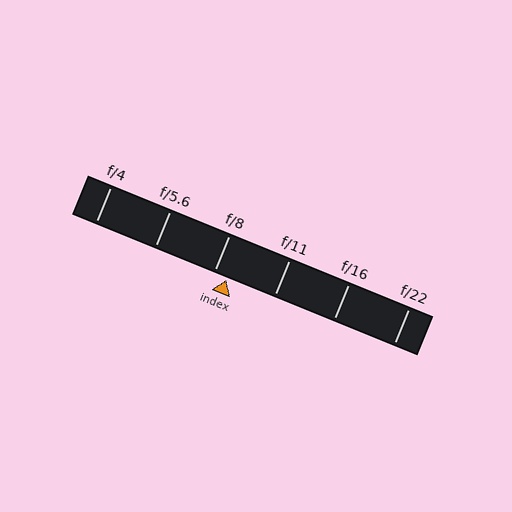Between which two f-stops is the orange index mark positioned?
The index mark is between f/8 and f/11.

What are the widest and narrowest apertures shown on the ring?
The widest aperture shown is f/4 and the narrowest is f/22.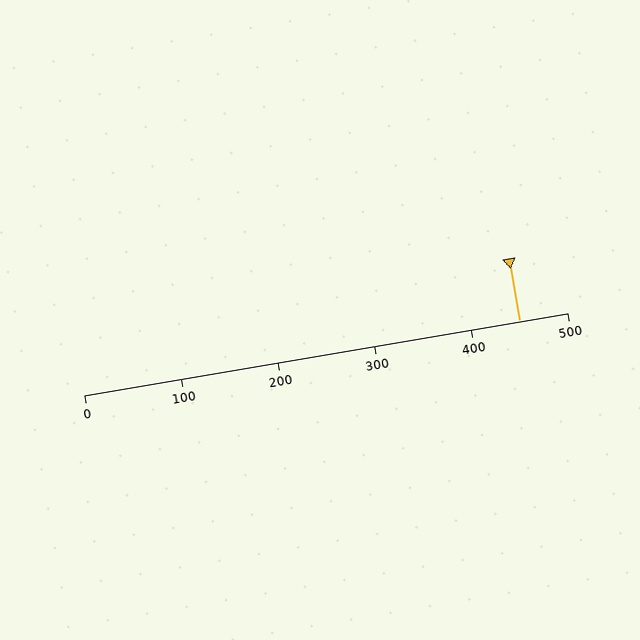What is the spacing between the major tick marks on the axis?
The major ticks are spaced 100 apart.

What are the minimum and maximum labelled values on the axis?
The axis runs from 0 to 500.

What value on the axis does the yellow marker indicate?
The marker indicates approximately 450.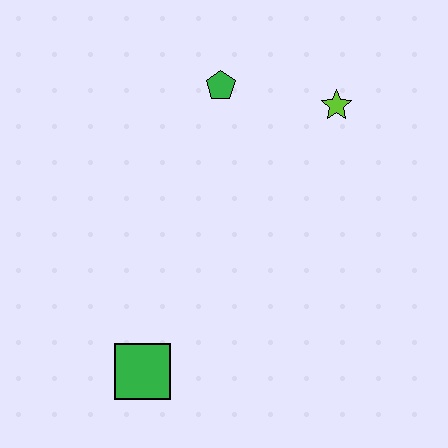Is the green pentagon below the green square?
No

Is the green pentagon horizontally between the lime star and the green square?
Yes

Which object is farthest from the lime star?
The green square is farthest from the lime star.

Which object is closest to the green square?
The green pentagon is closest to the green square.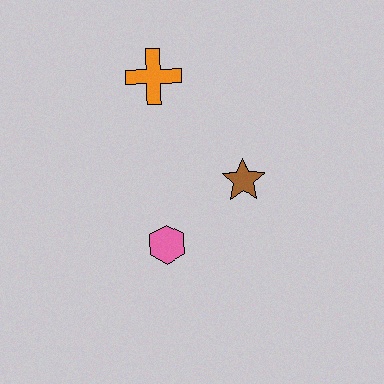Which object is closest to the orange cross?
The brown star is closest to the orange cross.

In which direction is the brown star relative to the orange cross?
The brown star is below the orange cross.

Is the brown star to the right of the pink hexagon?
Yes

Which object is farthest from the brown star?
The orange cross is farthest from the brown star.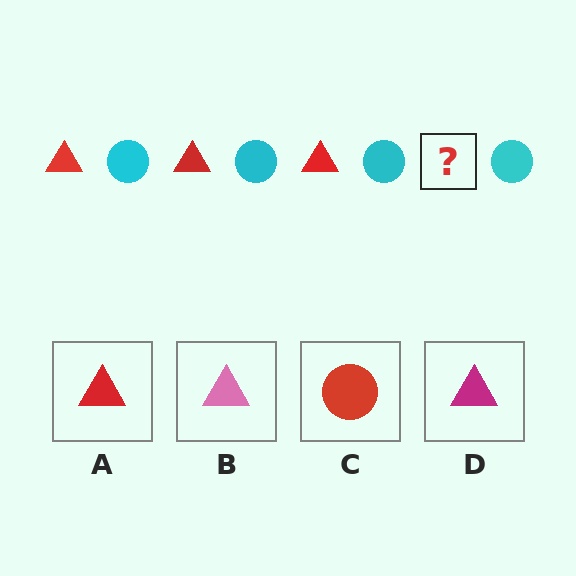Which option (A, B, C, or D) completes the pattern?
A.